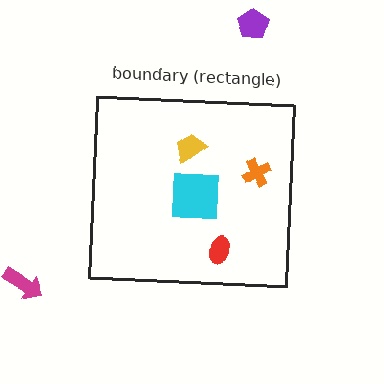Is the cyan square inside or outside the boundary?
Inside.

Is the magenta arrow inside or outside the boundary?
Outside.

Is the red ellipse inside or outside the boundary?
Inside.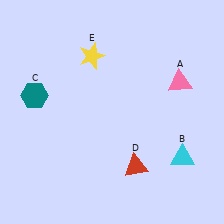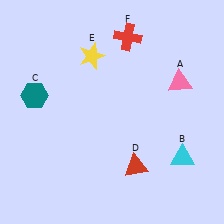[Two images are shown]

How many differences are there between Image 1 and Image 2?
There is 1 difference between the two images.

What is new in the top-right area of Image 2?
A red cross (F) was added in the top-right area of Image 2.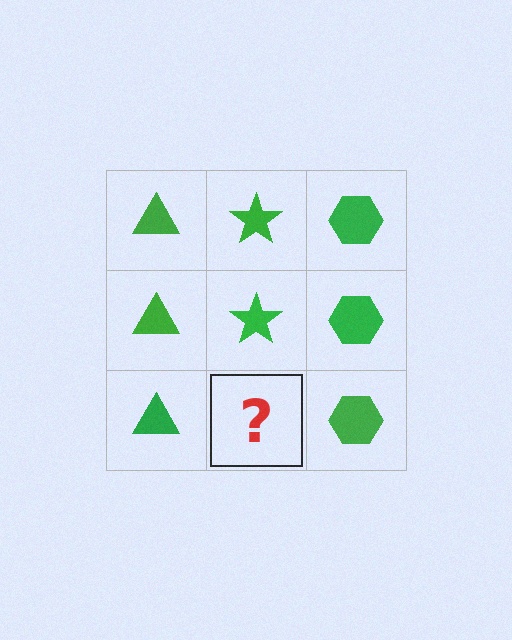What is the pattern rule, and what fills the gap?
The rule is that each column has a consistent shape. The gap should be filled with a green star.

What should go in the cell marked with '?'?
The missing cell should contain a green star.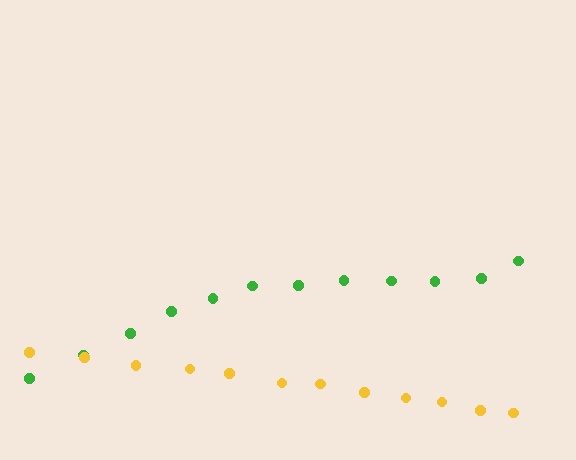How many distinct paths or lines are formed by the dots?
There are 2 distinct paths.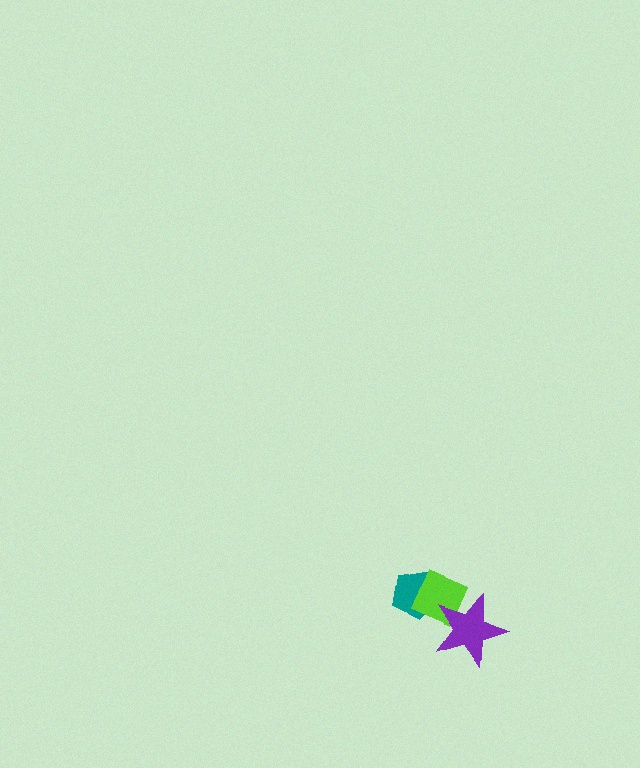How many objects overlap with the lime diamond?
2 objects overlap with the lime diamond.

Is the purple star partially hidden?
No, no other shape covers it.